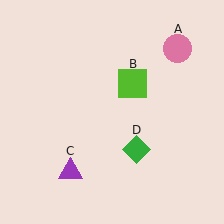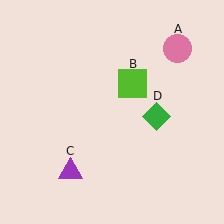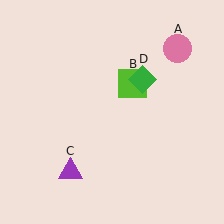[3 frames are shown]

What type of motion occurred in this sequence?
The green diamond (object D) rotated counterclockwise around the center of the scene.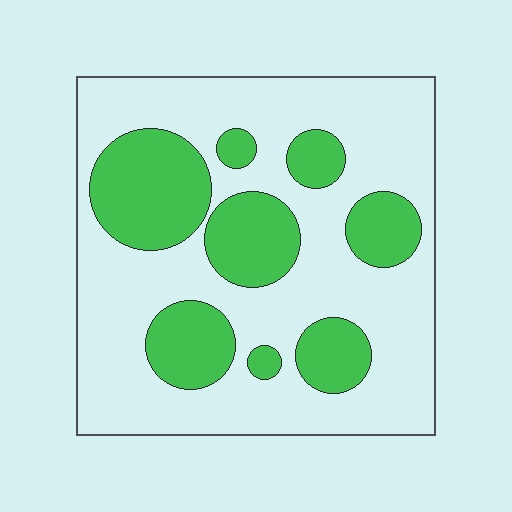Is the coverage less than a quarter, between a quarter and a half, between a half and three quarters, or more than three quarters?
Between a quarter and a half.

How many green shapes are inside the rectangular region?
8.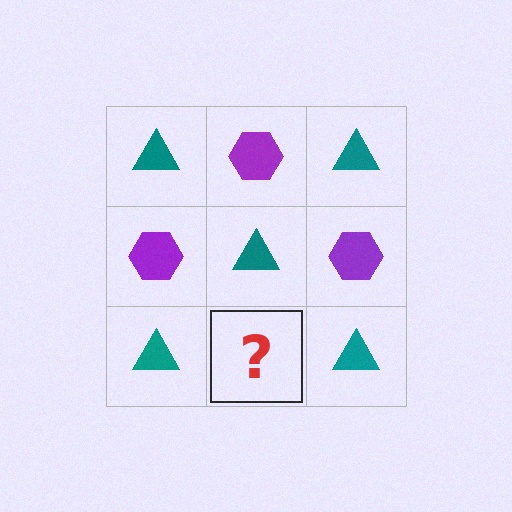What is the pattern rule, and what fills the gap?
The rule is that it alternates teal triangle and purple hexagon in a checkerboard pattern. The gap should be filled with a purple hexagon.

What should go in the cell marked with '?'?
The missing cell should contain a purple hexagon.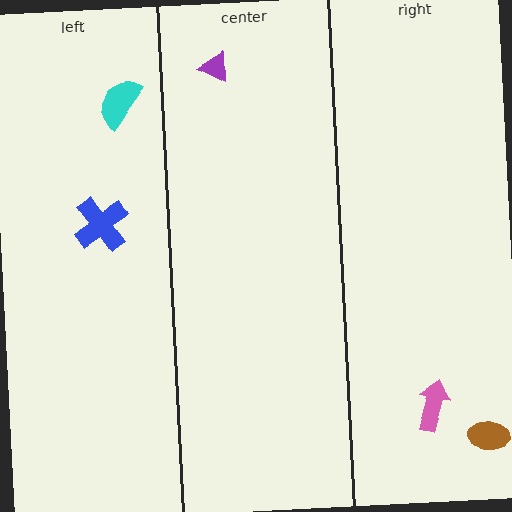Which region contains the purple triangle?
The center region.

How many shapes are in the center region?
1.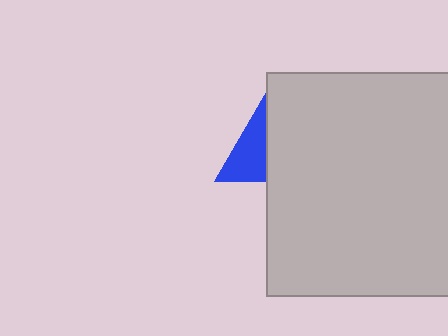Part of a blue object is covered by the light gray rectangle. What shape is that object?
It is a triangle.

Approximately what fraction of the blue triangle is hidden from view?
Roughly 65% of the blue triangle is hidden behind the light gray rectangle.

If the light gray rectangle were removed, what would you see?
You would see the complete blue triangle.